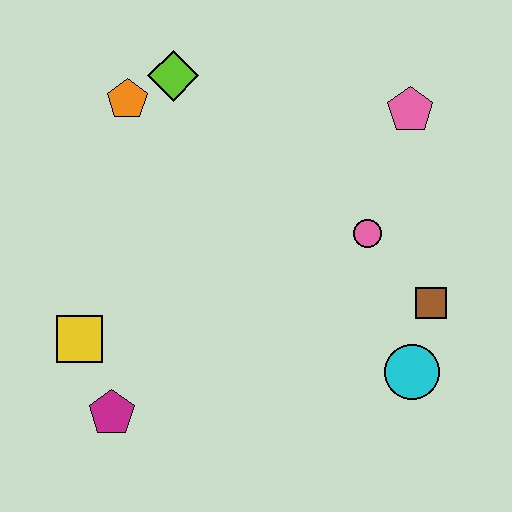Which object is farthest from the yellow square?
The pink pentagon is farthest from the yellow square.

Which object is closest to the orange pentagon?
The lime diamond is closest to the orange pentagon.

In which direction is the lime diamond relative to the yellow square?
The lime diamond is above the yellow square.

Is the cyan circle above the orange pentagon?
No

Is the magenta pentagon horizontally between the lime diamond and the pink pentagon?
No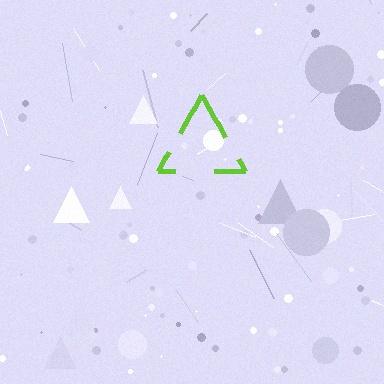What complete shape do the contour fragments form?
The contour fragments form a triangle.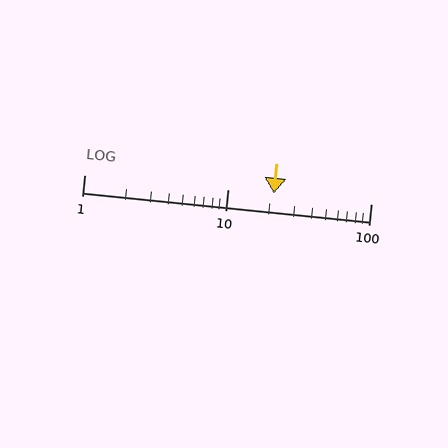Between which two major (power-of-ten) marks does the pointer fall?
The pointer is between 10 and 100.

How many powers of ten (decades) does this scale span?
The scale spans 2 decades, from 1 to 100.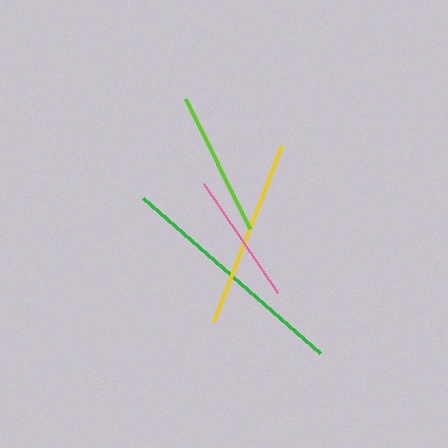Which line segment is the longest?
The green line is the longest at approximately 236 pixels.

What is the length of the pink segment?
The pink segment is approximately 132 pixels long.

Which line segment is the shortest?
The pink line is the shortest at approximately 132 pixels.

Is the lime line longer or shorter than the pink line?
The lime line is longer than the pink line.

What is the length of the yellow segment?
The yellow segment is approximately 188 pixels long.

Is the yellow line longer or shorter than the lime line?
The yellow line is longer than the lime line.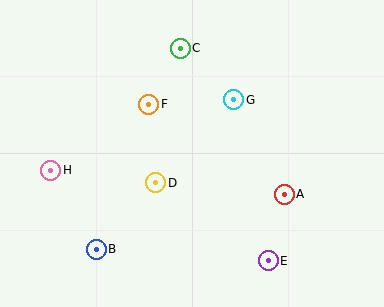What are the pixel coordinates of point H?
Point H is at (51, 170).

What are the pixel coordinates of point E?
Point E is at (268, 261).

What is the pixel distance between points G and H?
The distance between G and H is 196 pixels.